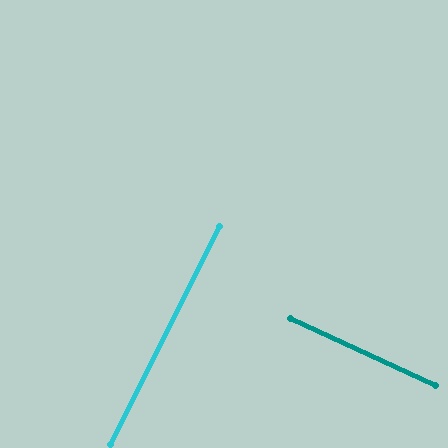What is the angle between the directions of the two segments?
Approximately 89 degrees.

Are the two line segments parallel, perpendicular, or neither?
Perpendicular — they meet at approximately 89°.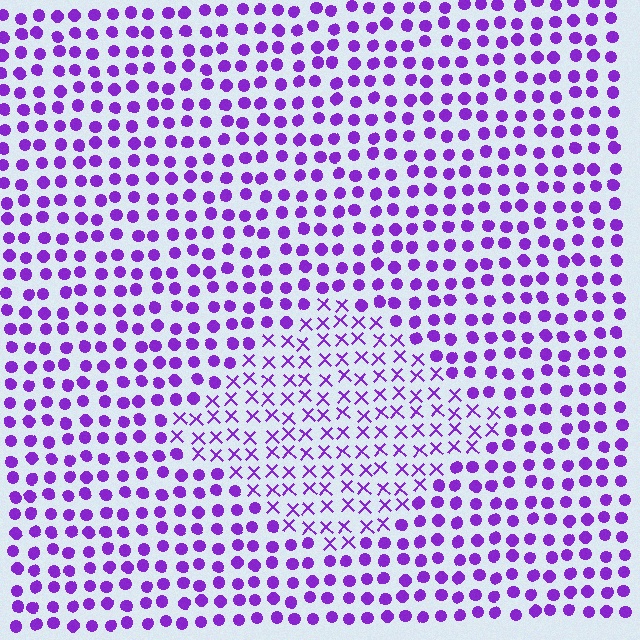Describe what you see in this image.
The image is filled with small purple elements arranged in a uniform grid. A diamond-shaped region contains X marks, while the surrounding area contains circles. The boundary is defined purely by the change in element shape.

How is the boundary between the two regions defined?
The boundary is defined by a change in element shape: X marks inside vs. circles outside. All elements share the same color and spacing.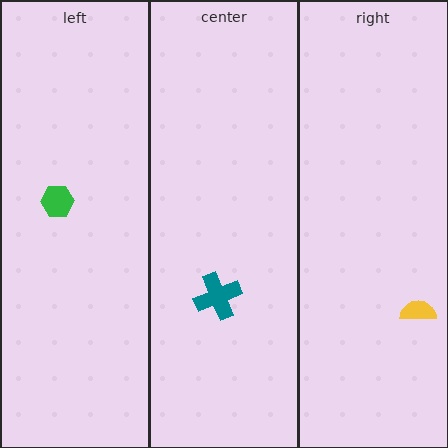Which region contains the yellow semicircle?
The right region.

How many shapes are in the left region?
1.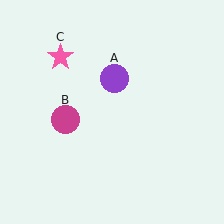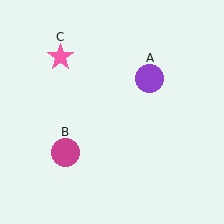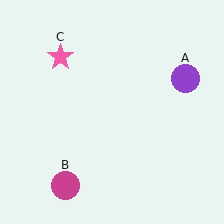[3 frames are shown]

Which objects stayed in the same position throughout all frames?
Pink star (object C) remained stationary.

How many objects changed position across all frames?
2 objects changed position: purple circle (object A), magenta circle (object B).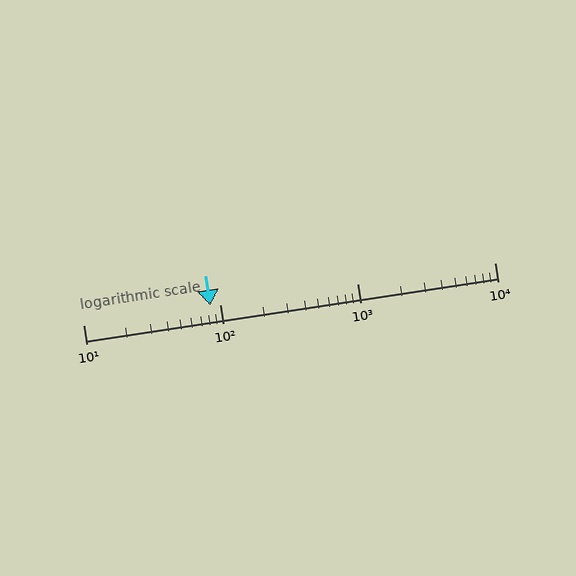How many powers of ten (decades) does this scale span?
The scale spans 3 decades, from 10 to 10000.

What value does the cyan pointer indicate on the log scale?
The pointer indicates approximately 85.